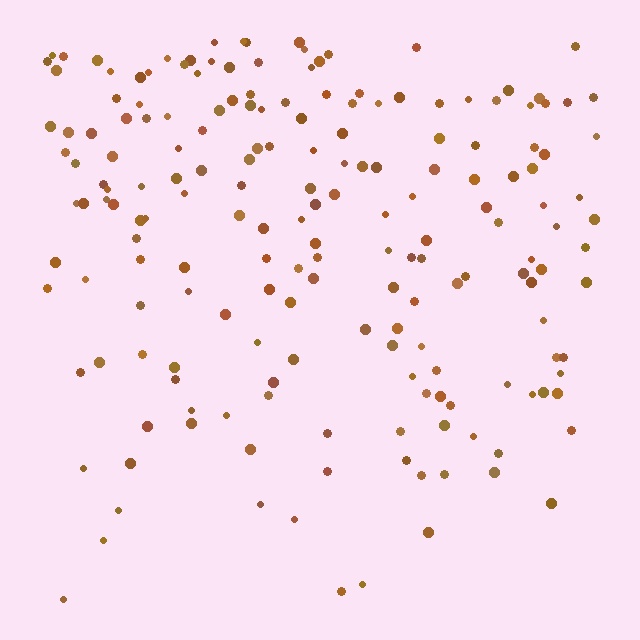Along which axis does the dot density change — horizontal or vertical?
Vertical.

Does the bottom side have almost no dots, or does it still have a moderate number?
Still a moderate number, just noticeably fewer than the top.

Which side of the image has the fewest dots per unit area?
The bottom.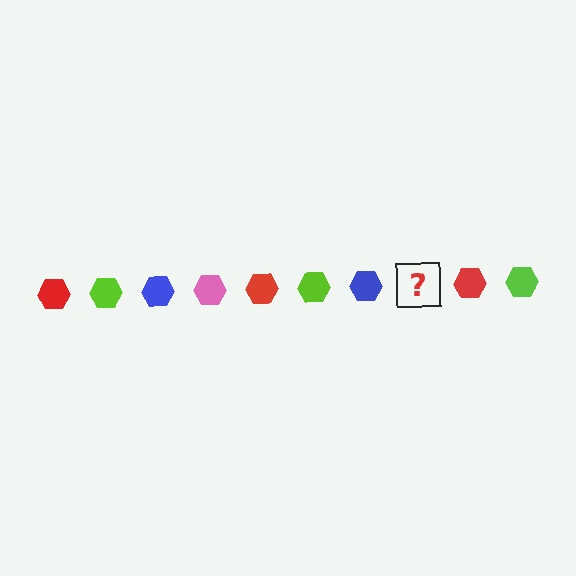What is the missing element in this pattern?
The missing element is a pink hexagon.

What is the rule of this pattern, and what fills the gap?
The rule is that the pattern cycles through red, lime, blue, pink hexagons. The gap should be filled with a pink hexagon.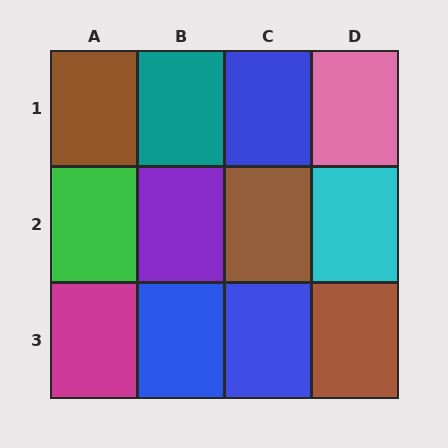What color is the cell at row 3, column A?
Magenta.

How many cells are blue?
3 cells are blue.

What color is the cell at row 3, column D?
Brown.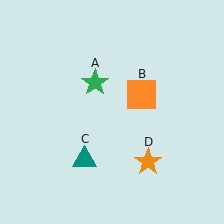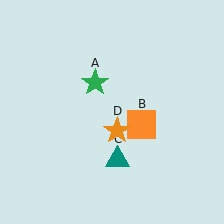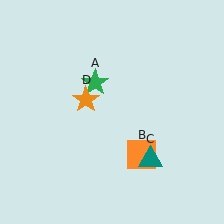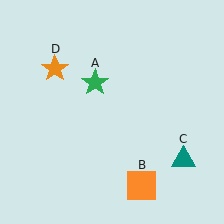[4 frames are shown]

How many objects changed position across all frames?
3 objects changed position: orange square (object B), teal triangle (object C), orange star (object D).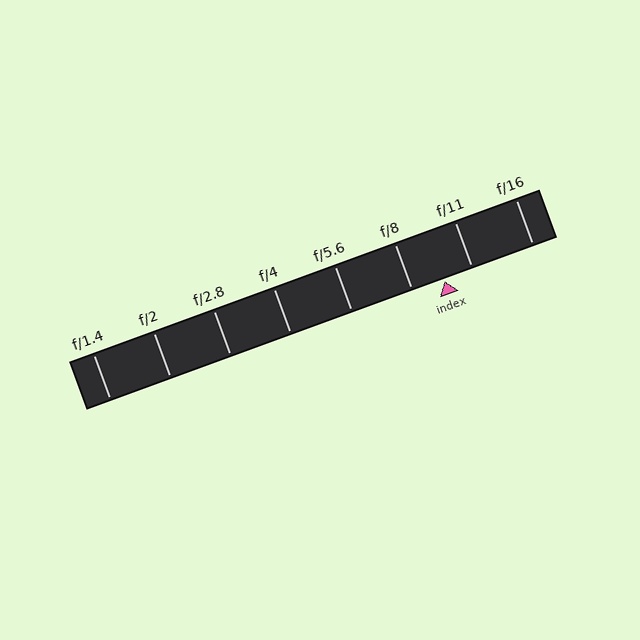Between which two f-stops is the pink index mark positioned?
The index mark is between f/8 and f/11.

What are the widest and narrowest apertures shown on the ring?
The widest aperture shown is f/1.4 and the narrowest is f/16.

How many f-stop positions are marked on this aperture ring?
There are 8 f-stop positions marked.